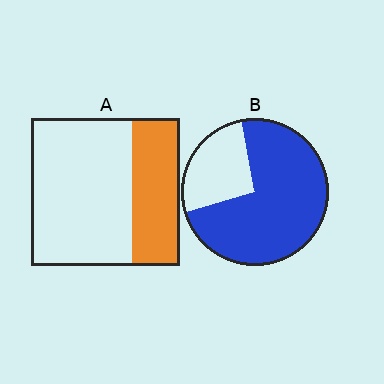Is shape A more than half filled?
No.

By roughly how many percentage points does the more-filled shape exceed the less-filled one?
By roughly 40 percentage points (B over A).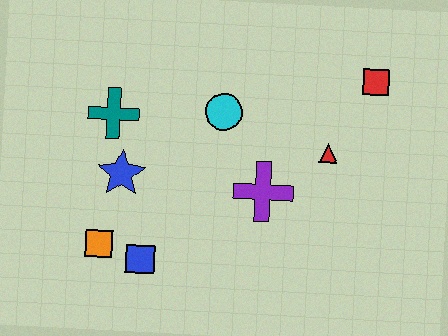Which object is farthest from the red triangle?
The orange square is farthest from the red triangle.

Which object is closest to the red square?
The red triangle is closest to the red square.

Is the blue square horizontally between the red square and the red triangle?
No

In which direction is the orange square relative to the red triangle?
The orange square is to the left of the red triangle.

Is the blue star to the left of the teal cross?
No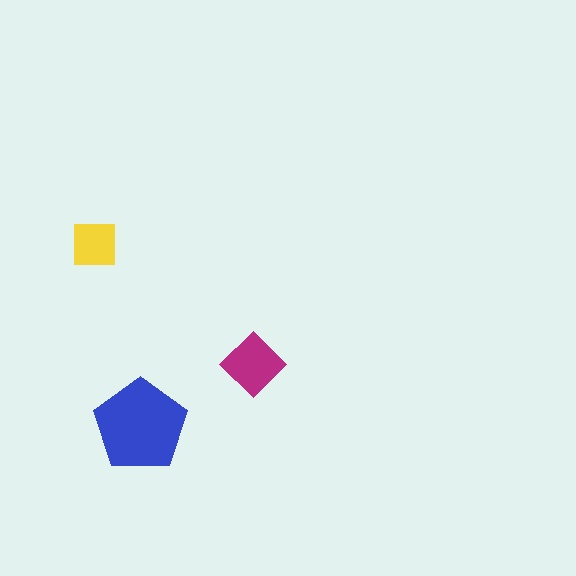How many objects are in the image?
There are 3 objects in the image.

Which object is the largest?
The blue pentagon.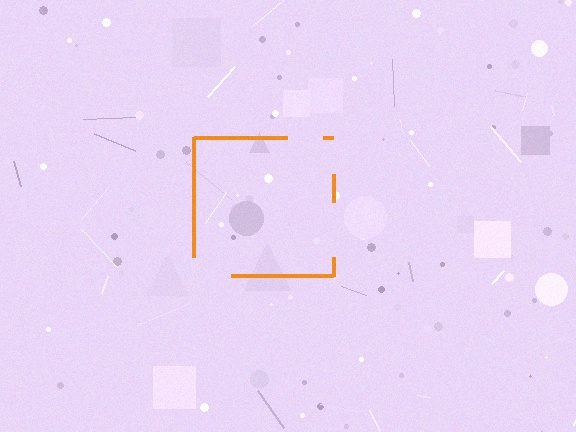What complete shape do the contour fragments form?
The contour fragments form a square.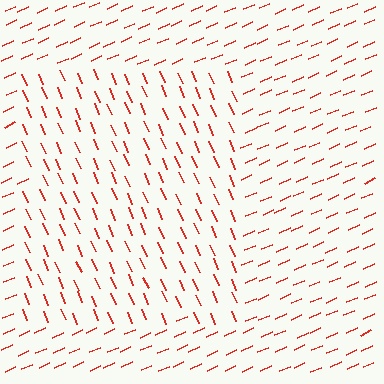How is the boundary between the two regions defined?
The boundary is defined purely by a change in line orientation (approximately 89 degrees difference). All lines are the same color and thickness.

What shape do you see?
I see a rectangle.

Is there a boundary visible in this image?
Yes, there is a texture boundary formed by a change in line orientation.